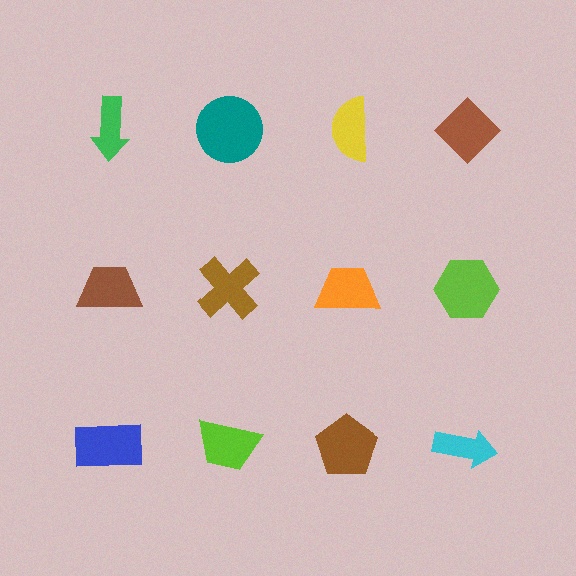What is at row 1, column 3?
A yellow semicircle.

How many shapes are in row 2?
4 shapes.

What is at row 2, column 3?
An orange trapezoid.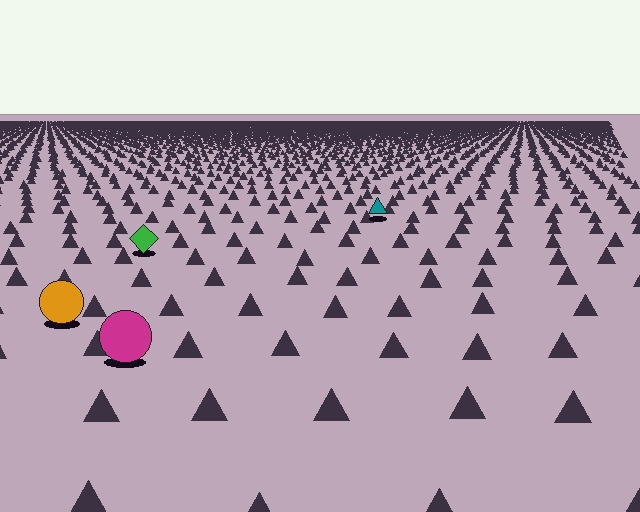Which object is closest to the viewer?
The magenta circle is closest. The texture marks near it are larger and more spread out.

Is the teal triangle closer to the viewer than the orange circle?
No. The orange circle is closer — you can tell from the texture gradient: the ground texture is coarser near it.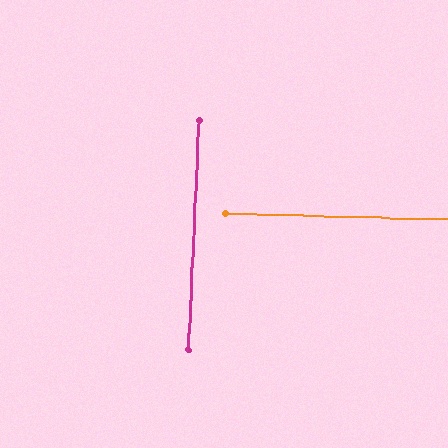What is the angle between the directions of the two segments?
Approximately 89 degrees.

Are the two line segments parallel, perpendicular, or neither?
Perpendicular — they meet at approximately 89°.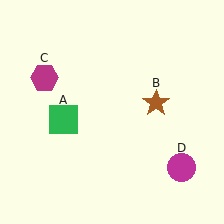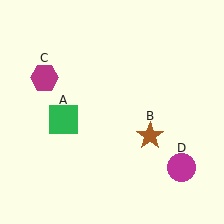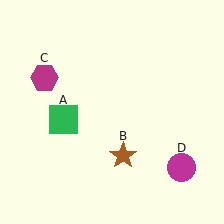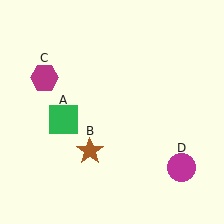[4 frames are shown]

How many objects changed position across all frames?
1 object changed position: brown star (object B).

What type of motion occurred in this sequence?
The brown star (object B) rotated clockwise around the center of the scene.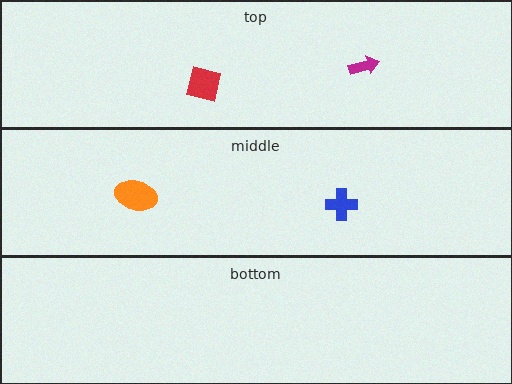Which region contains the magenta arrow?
The top region.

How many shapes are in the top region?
2.